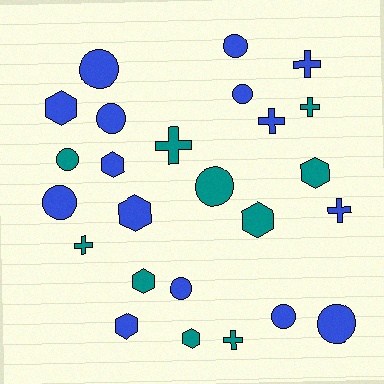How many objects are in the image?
There are 25 objects.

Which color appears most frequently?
Blue, with 15 objects.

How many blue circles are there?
There are 8 blue circles.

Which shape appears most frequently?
Circle, with 10 objects.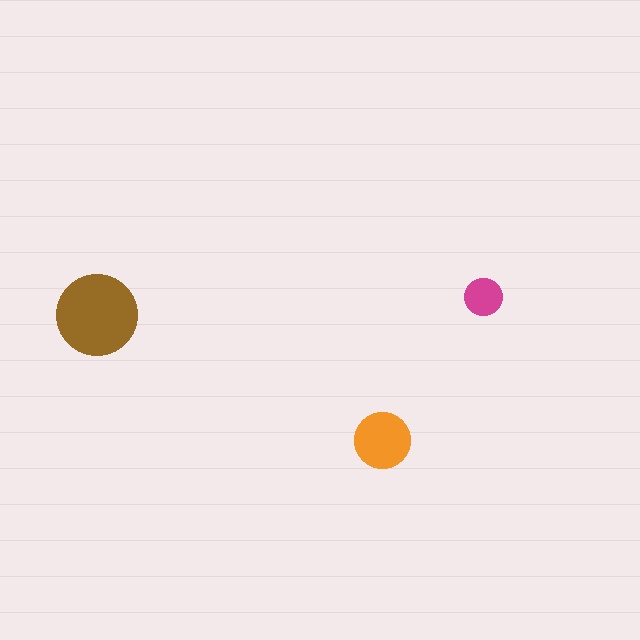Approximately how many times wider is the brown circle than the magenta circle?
About 2 times wider.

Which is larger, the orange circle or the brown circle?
The brown one.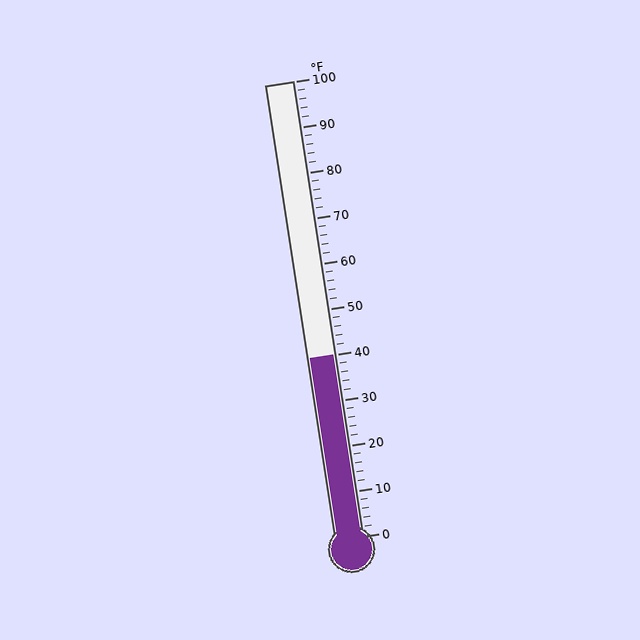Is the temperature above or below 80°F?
The temperature is below 80°F.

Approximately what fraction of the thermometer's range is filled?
The thermometer is filled to approximately 40% of its range.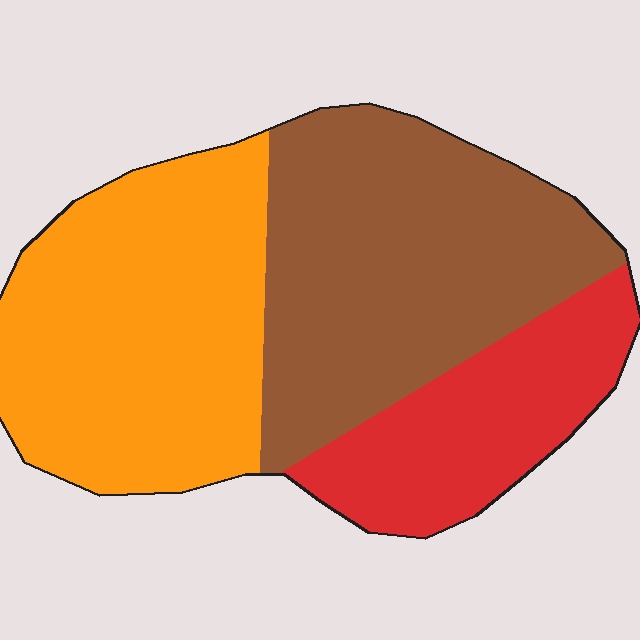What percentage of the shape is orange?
Orange takes up about two fifths (2/5) of the shape.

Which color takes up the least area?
Red, at roughly 20%.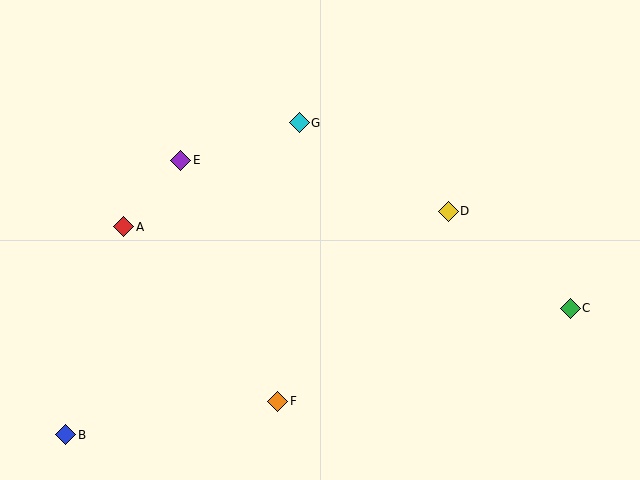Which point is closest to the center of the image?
Point G at (299, 123) is closest to the center.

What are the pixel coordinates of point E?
Point E is at (181, 160).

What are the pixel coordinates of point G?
Point G is at (299, 123).